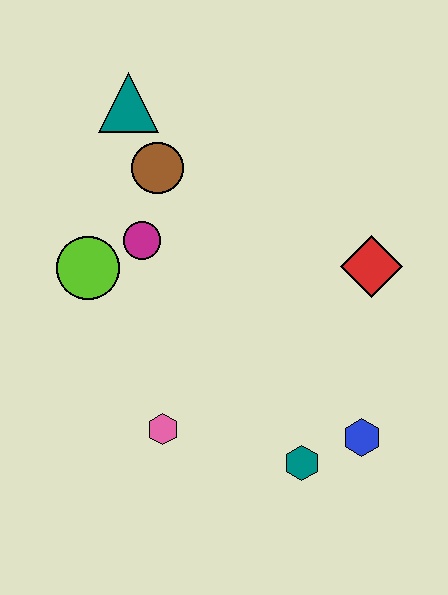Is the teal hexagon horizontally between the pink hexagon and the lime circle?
No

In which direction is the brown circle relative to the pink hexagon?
The brown circle is above the pink hexagon.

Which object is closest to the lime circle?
The magenta circle is closest to the lime circle.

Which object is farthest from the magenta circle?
The blue hexagon is farthest from the magenta circle.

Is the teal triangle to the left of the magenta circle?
Yes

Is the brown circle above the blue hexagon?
Yes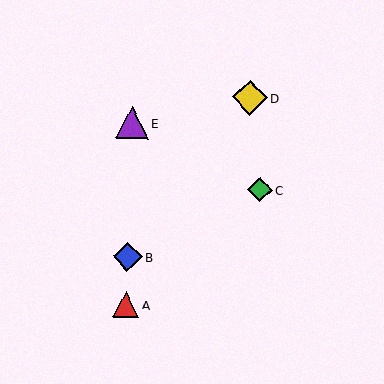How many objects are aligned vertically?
3 objects (A, B, E) are aligned vertically.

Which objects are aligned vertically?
Objects A, B, E are aligned vertically.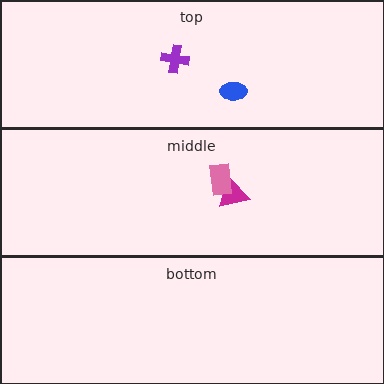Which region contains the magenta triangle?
The middle region.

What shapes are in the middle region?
The magenta triangle, the pink rectangle.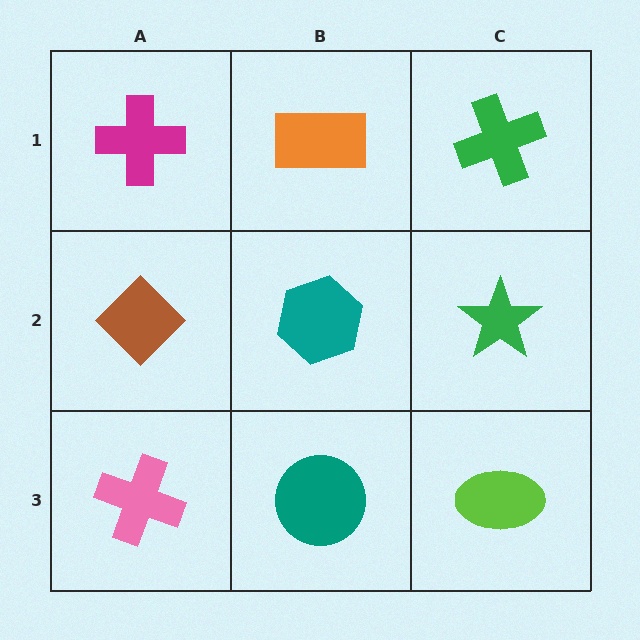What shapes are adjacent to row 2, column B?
An orange rectangle (row 1, column B), a teal circle (row 3, column B), a brown diamond (row 2, column A), a green star (row 2, column C).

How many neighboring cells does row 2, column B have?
4.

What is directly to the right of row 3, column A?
A teal circle.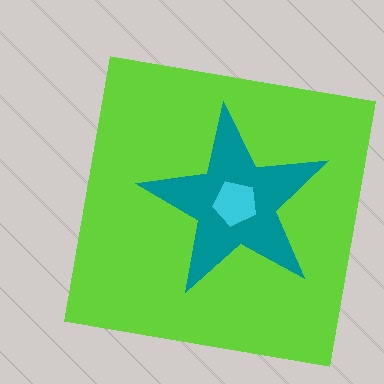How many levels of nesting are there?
3.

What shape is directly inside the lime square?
The teal star.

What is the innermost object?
The cyan pentagon.